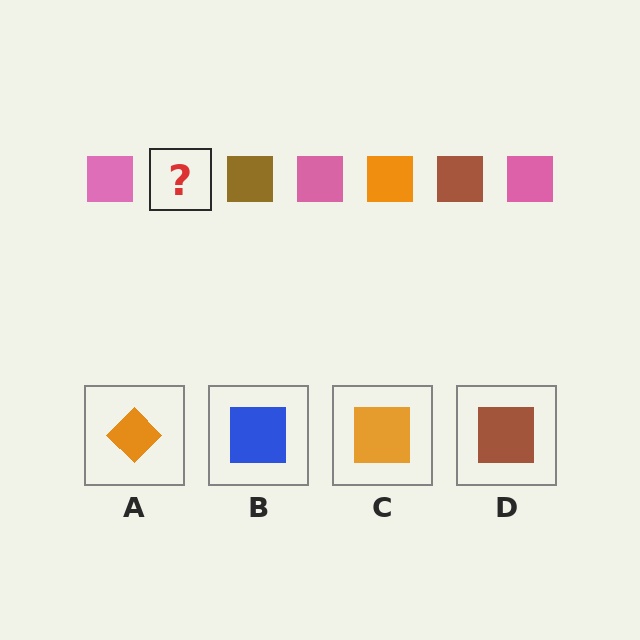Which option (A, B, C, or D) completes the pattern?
C.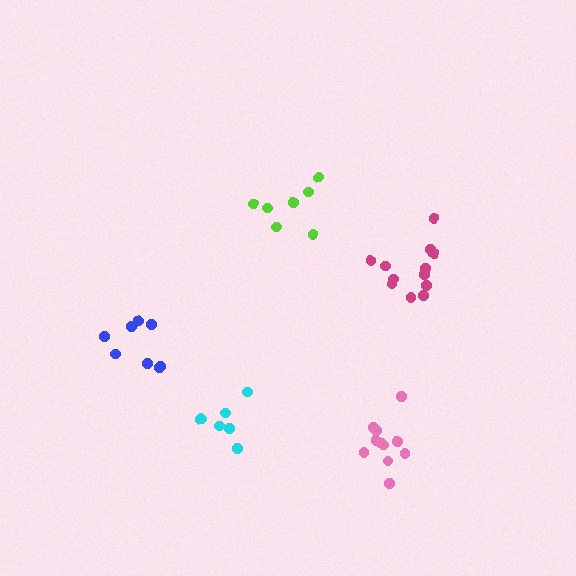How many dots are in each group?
Group 1: 7 dots, Group 2: 7 dots, Group 3: 12 dots, Group 4: 11 dots, Group 5: 8 dots (45 total).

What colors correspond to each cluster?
The clusters are colored: lime, cyan, magenta, pink, blue.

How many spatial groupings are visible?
There are 5 spatial groupings.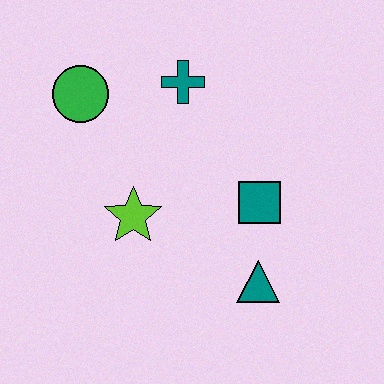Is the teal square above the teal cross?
No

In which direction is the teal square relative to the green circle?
The teal square is to the right of the green circle.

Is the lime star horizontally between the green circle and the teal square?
Yes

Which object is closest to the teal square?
The teal triangle is closest to the teal square.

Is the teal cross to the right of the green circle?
Yes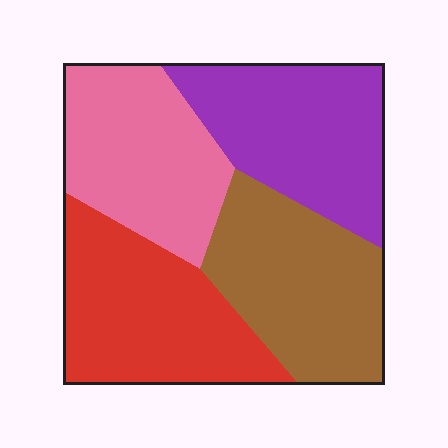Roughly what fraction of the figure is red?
Red takes up about one quarter (1/4) of the figure.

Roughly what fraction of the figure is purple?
Purple takes up between a quarter and a half of the figure.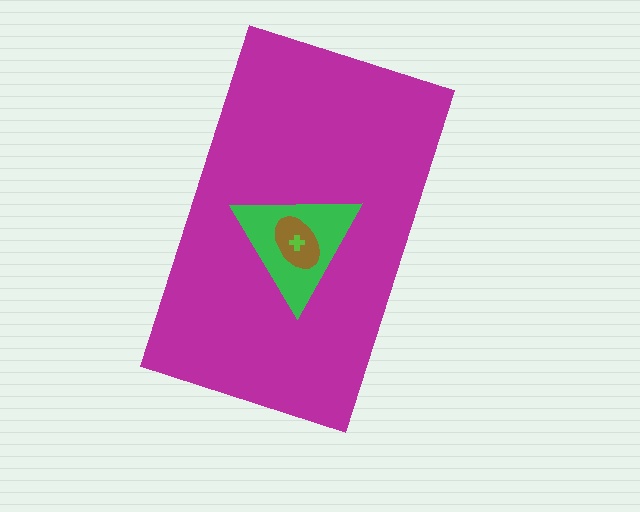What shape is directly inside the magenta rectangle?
The green triangle.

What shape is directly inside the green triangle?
The brown ellipse.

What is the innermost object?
The lime cross.